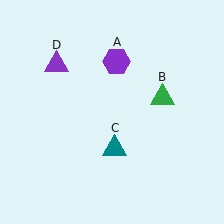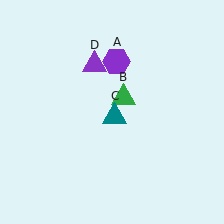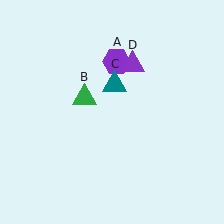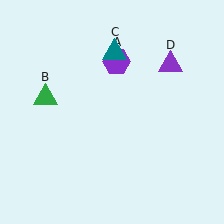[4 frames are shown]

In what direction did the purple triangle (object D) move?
The purple triangle (object D) moved right.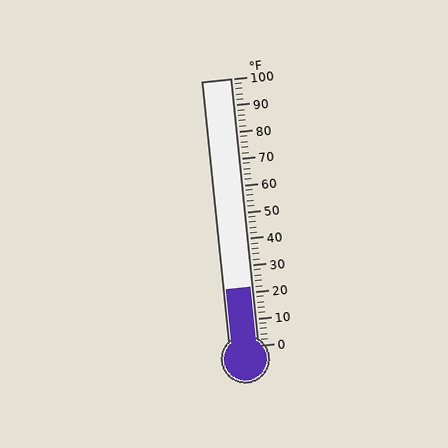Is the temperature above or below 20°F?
The temperature is above 20°F.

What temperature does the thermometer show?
The thermometer shows approximately 22°F.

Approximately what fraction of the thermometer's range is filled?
The thermometer is filled to approximately 20% of its range.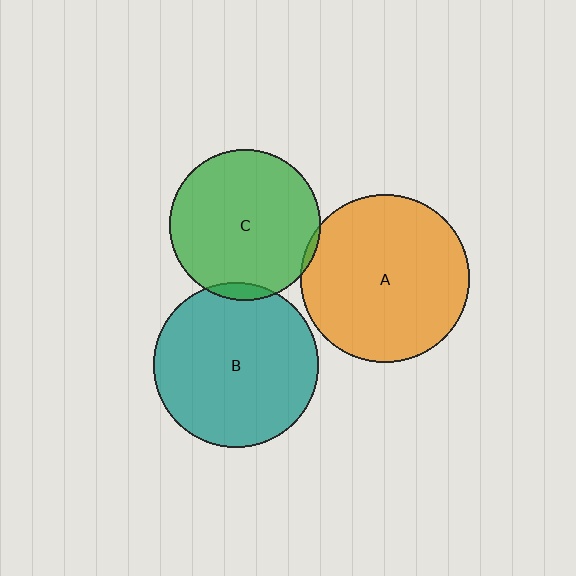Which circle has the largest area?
Circle A (orange).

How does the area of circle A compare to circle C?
Approximately 1.2 times.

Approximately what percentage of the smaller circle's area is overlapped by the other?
Approximately 5%.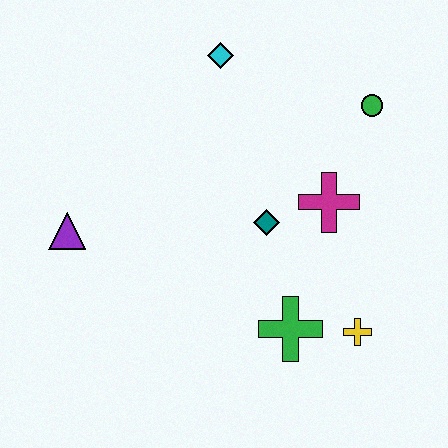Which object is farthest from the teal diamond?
The purple triangle is farthest from the teal diamond.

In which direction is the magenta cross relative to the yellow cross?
The magenta cross is above the yellow cross.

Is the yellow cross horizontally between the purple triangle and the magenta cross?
No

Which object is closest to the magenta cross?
The teal diamond is closest to the magenta cross.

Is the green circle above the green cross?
Yes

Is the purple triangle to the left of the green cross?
Yes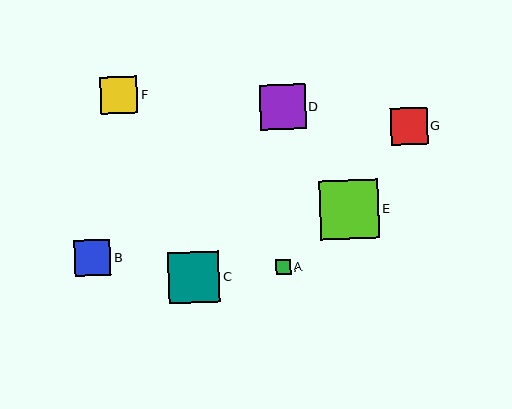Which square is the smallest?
Square A is the smallest with a size of approximately 15 pixels.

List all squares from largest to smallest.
From largest to smallest: E, C, D, F, G, B, A.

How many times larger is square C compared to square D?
Square C is approximately 1.1 times the size of square D.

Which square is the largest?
Square E is the largest with a size of approximately 59 pixels.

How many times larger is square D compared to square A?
Square D is approximately 3.0 times the size of square A.